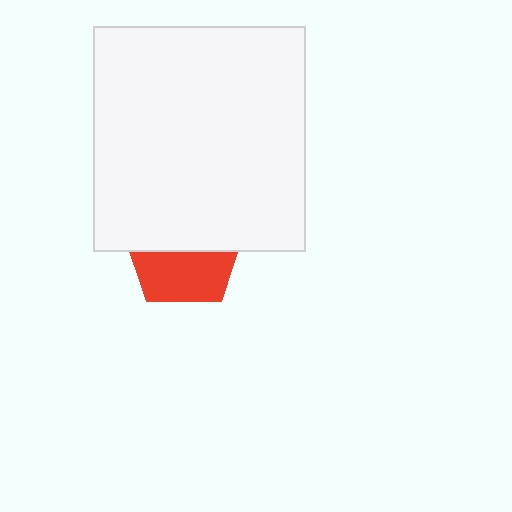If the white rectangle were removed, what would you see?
You would see the complete red pentagon.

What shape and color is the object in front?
The object in front is a white rectangle.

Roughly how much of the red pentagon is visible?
About half of it is visible (roughly 47%).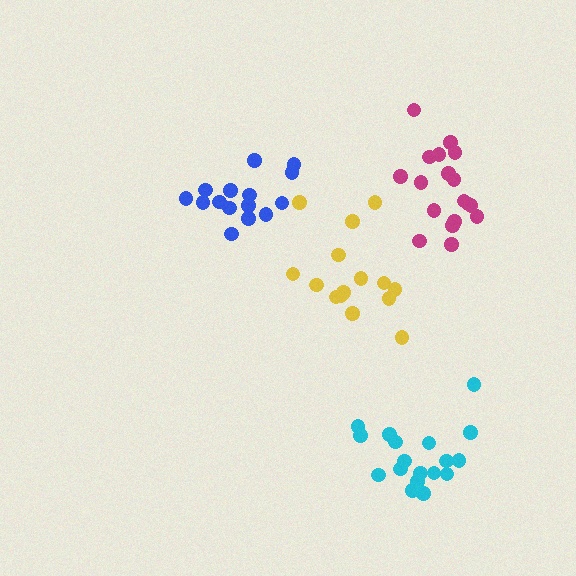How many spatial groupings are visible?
There are 4 spatial groupings.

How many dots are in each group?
Group 1: 15 dots, Group 2: 18 dots, Group 3: 15 dots, Group 4: 18 dots (66 total).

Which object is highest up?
The magenta cluster is topmost.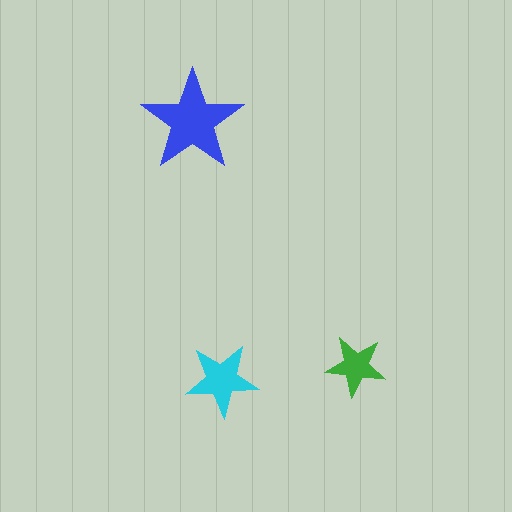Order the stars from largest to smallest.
the blue one, the cyan one, the green one.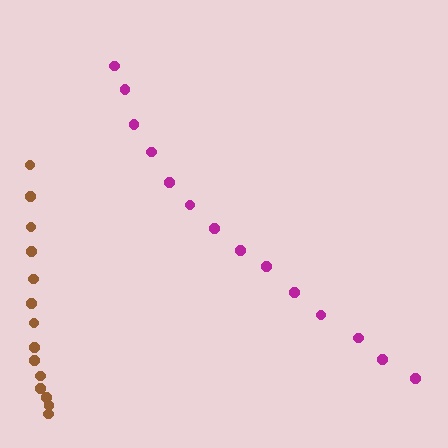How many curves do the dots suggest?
There are 2 distinct paths.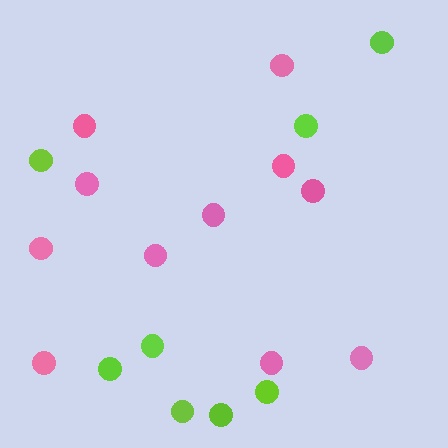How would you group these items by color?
There are 2 groups: one group of pink circles (11) and one group of lime circles (8).